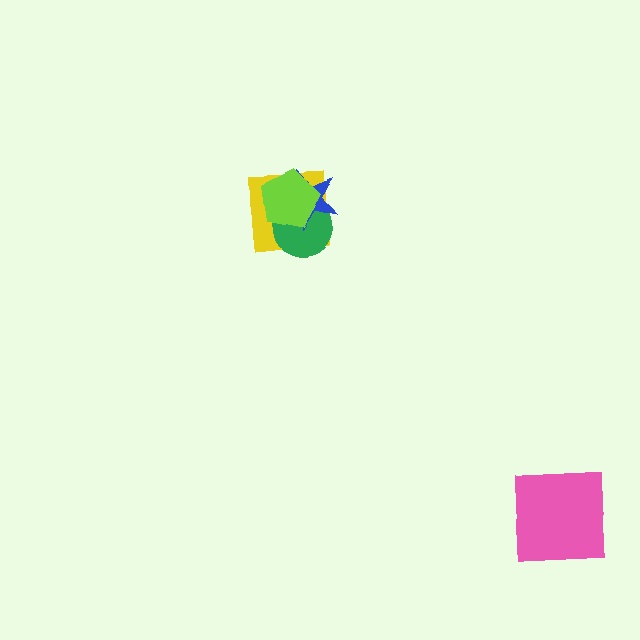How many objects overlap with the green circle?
3 objects overlap with the green circle.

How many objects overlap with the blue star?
3 objects overlap with the blue star.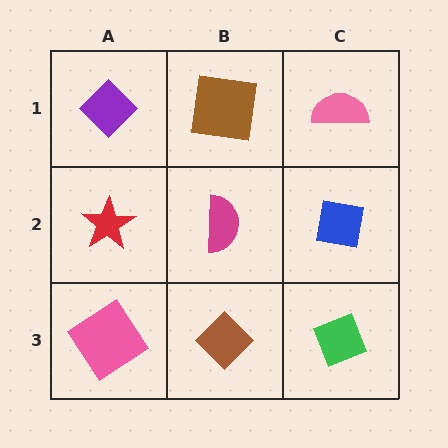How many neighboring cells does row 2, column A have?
3.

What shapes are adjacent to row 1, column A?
A red star (row 2, column A), a brown square (row 1, column B).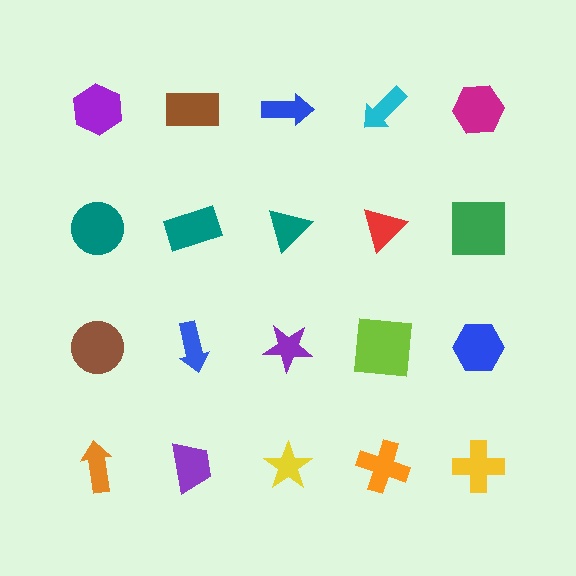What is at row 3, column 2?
A blue arrow.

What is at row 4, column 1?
An orange arrow.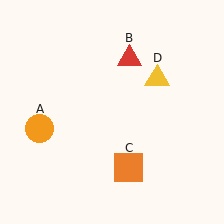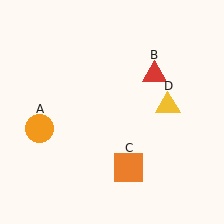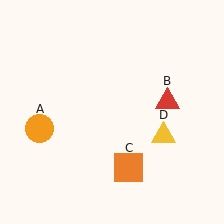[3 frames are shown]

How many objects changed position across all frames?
2 objects changed position: red triangle (object B), yellow triangle (object D).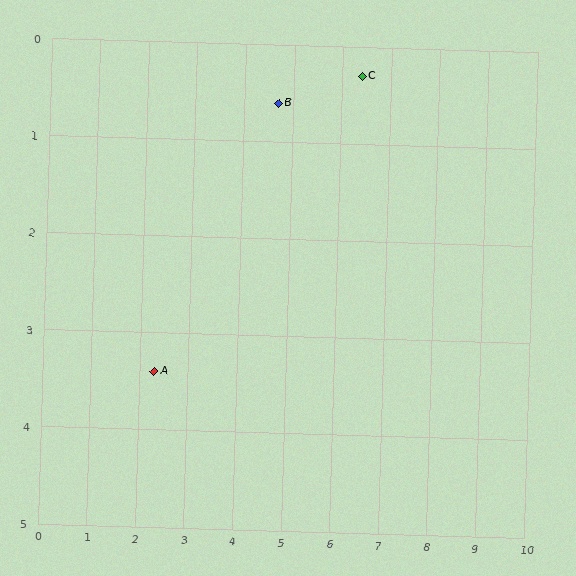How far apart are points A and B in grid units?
Points A and B are about 3.7 grid units apart.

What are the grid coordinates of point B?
Point B is at approximately (4.7, 0.6).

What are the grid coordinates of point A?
Point A is at approximately (2.3, 3.4).